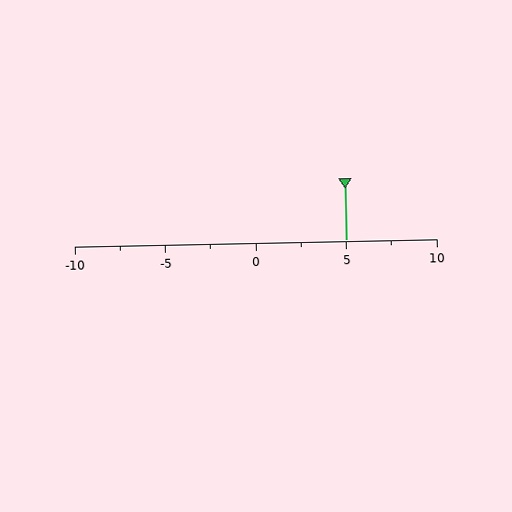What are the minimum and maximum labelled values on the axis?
The axis runs from -10 to 10.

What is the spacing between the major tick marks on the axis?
The major ticks are spaced 5 apart.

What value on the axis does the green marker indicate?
The marker indicates approximately 5.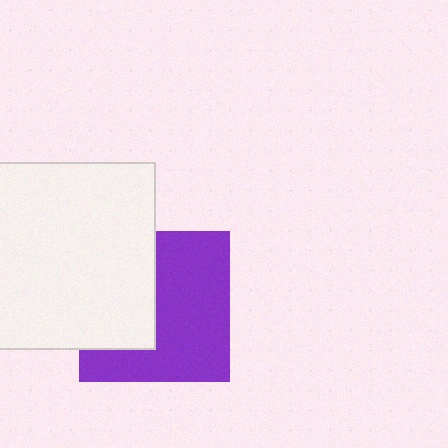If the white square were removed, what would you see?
You would see the complete purple square.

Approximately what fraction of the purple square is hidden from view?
Roughly 40% of the purple square is hidden behind the white square.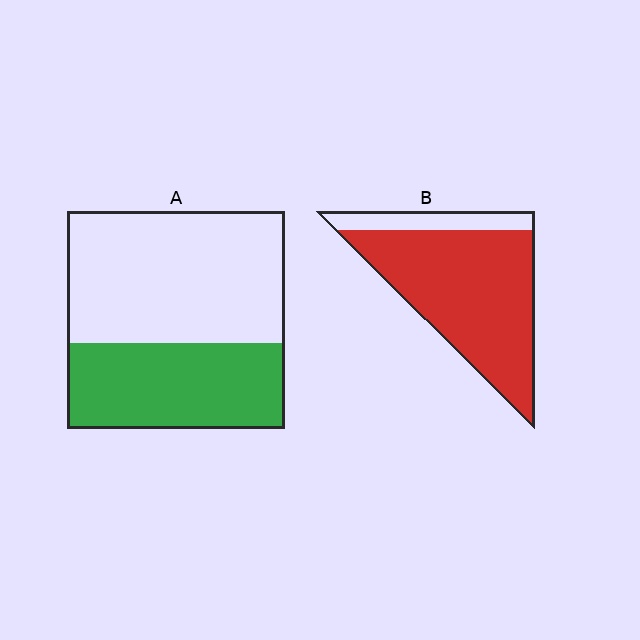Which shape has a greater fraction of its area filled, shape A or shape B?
Shape B.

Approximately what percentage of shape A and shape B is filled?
A is approximately 40% and B is approximately 85%.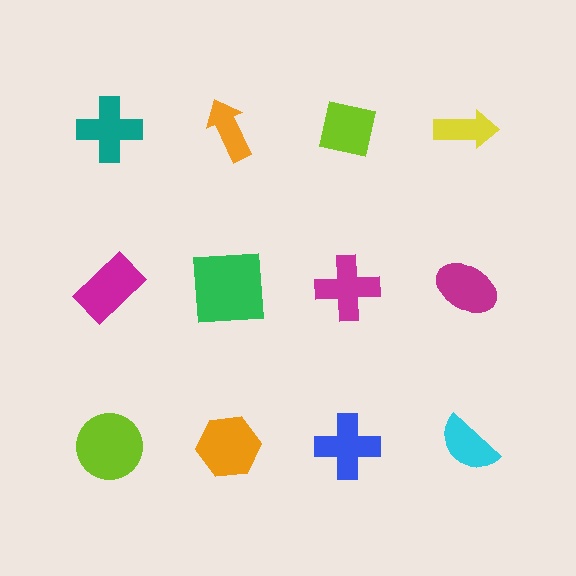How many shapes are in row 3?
4 shapes.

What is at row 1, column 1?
A teal cross.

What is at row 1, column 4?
A yellow arrow.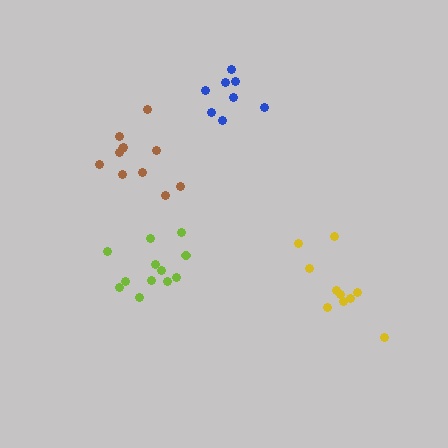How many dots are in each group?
Group 1: 12 dots, Group 2: 8 dots, Group 3: 10 dots, Group 4: 11 dots (41 total).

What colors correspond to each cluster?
The clusters are colored: lime, blue, yellow, brown.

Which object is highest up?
The blue cluster is topmost.